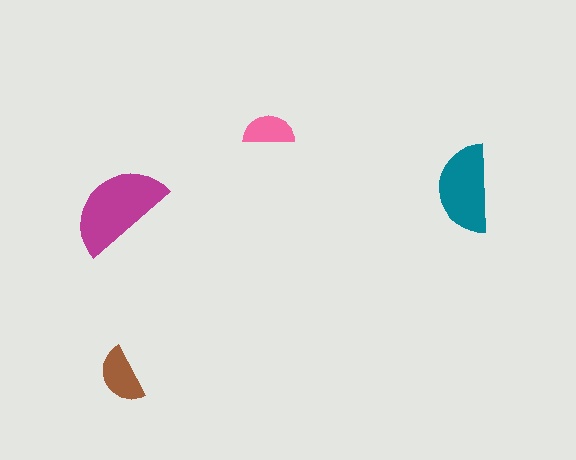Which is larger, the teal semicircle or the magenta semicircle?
The magenta one.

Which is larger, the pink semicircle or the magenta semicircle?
The magenta one.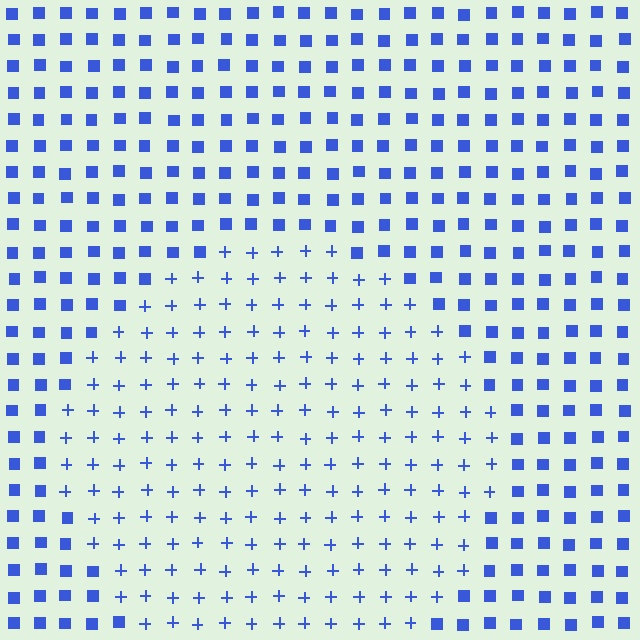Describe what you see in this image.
The image is filled with small blue elements arranged in a uniform grid. A circle-shaped region contains plus signs, while the surrounding area contains squares. The boundary is defined purely by the change in element shape.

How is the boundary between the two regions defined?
The boundary is defined by a change in element shape: plus signs inside vs. squares outside. All elements share the same color and spacing.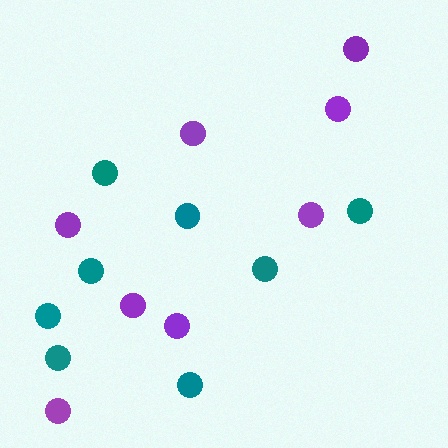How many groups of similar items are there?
There are 2 groups: one group of teal circles (8) and one group of purple circles (8).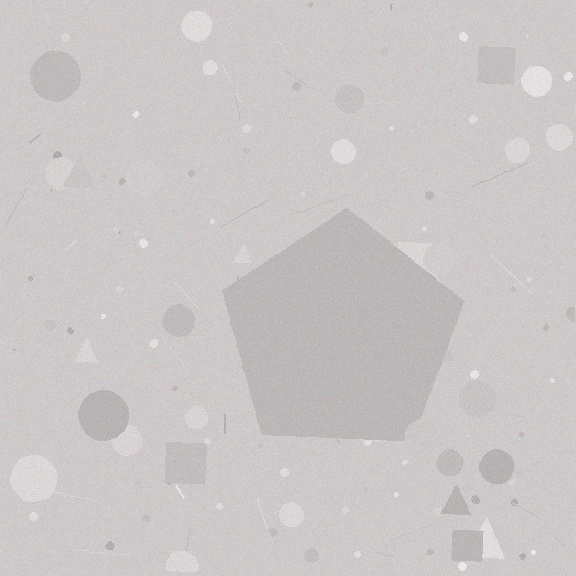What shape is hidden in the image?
A pentagon is hidden in the image.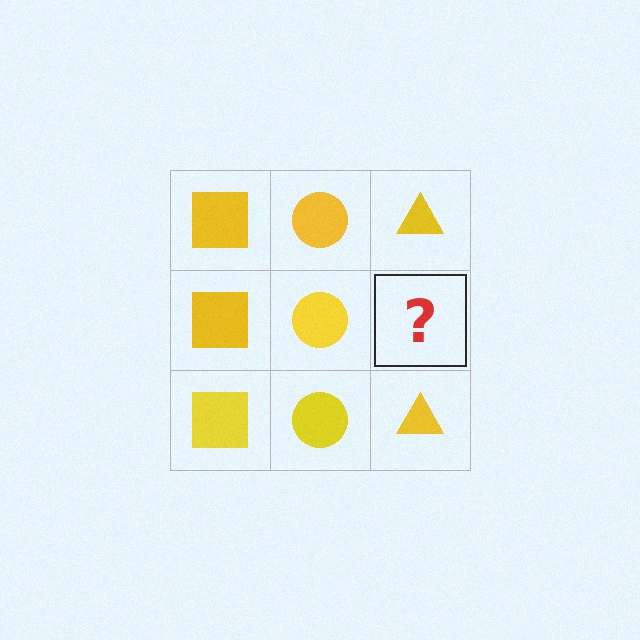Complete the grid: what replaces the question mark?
The question mark should be replaced with a yellow triangle.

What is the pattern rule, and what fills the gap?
The rule is that each column has a consistent shape. The gap should be filled with a yellow triangle.